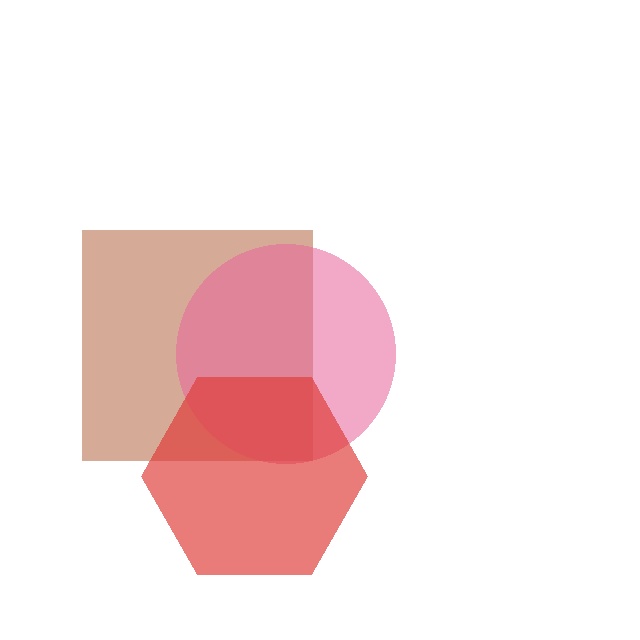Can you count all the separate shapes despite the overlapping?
Yes, there are 3 separate shapes.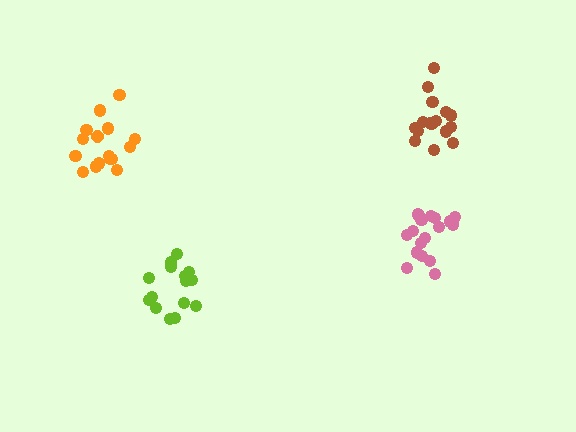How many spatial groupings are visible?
There are 4 spatial groupings.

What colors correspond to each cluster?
The clusters are colored: lime, brown, orange, pink.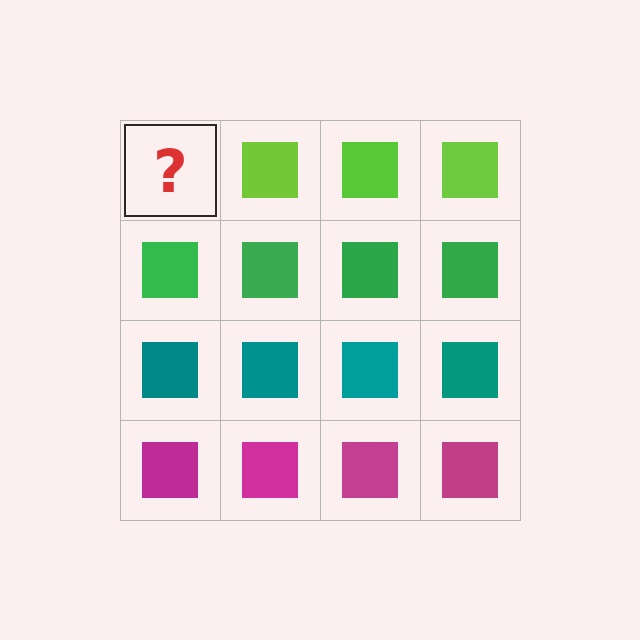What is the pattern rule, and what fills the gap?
The rule is that each row has a consistent color. The gap should be filled with a lime square.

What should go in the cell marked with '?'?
The missing cell should contain a lime square.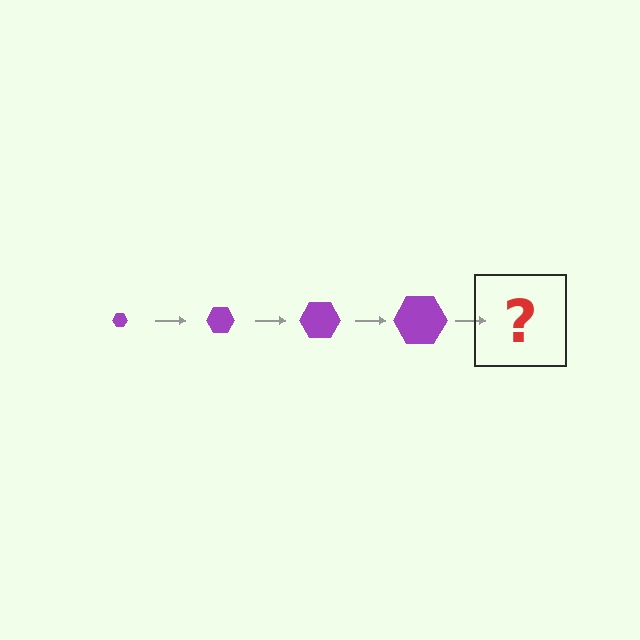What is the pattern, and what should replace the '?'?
The pattern is that the hexagon gets progressively larger each step. The '?' should be a purple hexagon, larger than the previous one.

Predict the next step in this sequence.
The next step is a purple hexagon, larger than the previous one.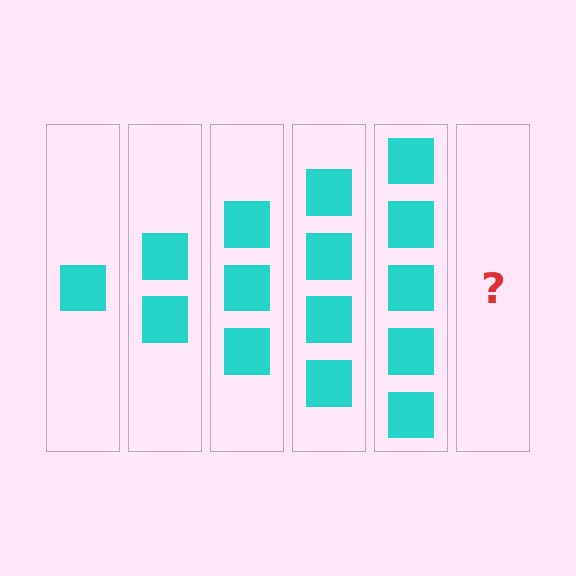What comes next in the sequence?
The next element should be 6 squares.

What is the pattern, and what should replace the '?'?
The pattern is that each step adds one more square. The '?' should be 6 squares.